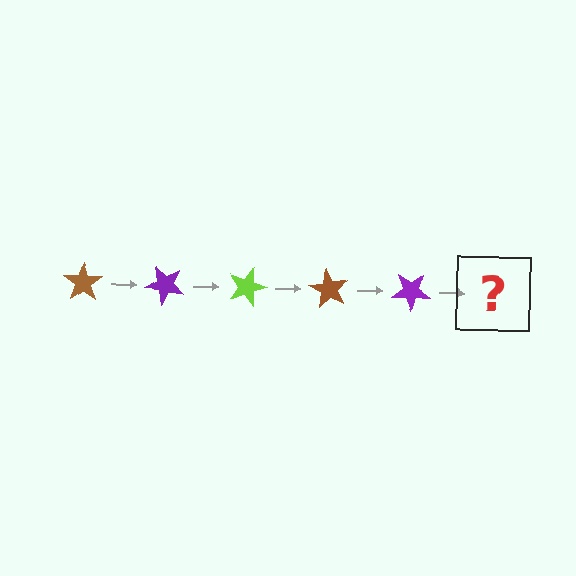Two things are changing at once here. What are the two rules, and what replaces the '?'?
The two rules are that it rotates 45 degrees each step and the color cycles through brown, purple, and lime. The '?' should be a lime star, rotated 225 degrees from the start.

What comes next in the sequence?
The next element should be a lime star, rotated 225 degrees from the start.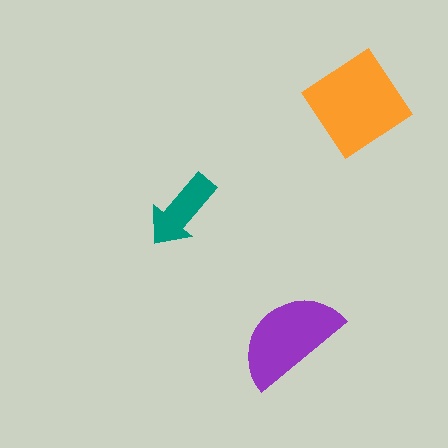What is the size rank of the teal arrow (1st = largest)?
3rd.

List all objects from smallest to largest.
The teal arrow, the purple semicircle, the orange diamond.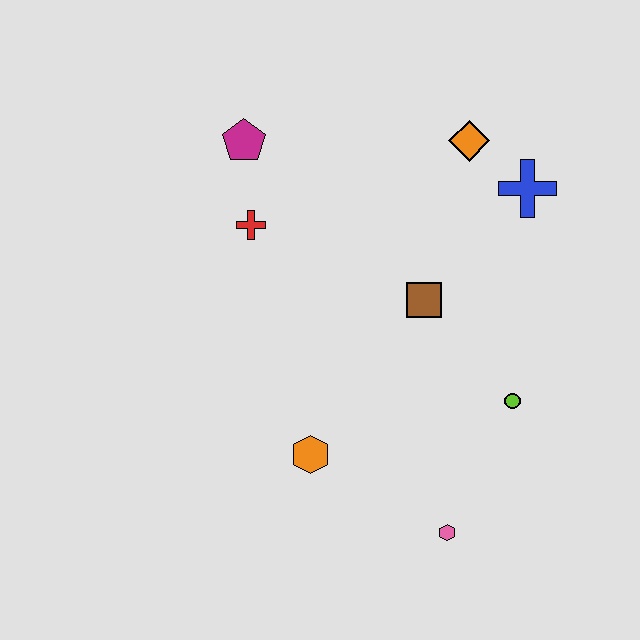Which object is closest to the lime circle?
The brown square is closest to the lime circle.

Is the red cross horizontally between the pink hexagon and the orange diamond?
No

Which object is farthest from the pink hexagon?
The magenta pentagon is farthest from the pink hexagon.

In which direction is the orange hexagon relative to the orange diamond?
The orange hexagon is below the orange diamond.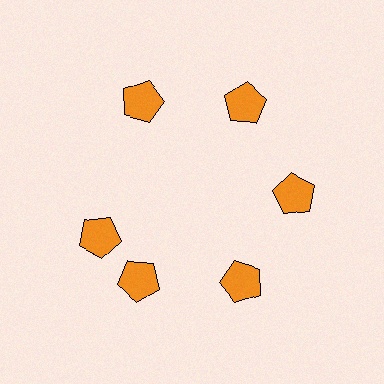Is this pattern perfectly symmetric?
No. The 6 orange pentagons are arranged in a ring, but one element near the 9 o'clock position is rotated out of alignment along the ring, breaking the 6-fold rotational symmetry.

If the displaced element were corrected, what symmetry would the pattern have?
It would have 6-fold rotational symmetry — the pattern would map onto itself every 60 degrees.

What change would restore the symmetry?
The symmetry would be restored by rotating it back into even spacing with its neighbors so that all 6 pentagons sit at equal angles and equal distance from the center.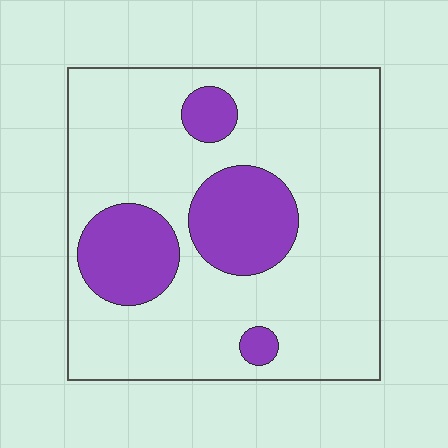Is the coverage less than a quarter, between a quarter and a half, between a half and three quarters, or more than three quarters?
Less than a quarter.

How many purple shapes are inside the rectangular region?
4.